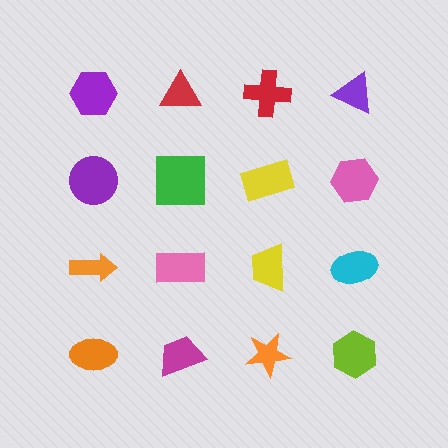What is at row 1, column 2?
A red triangle.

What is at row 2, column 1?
A purple circle.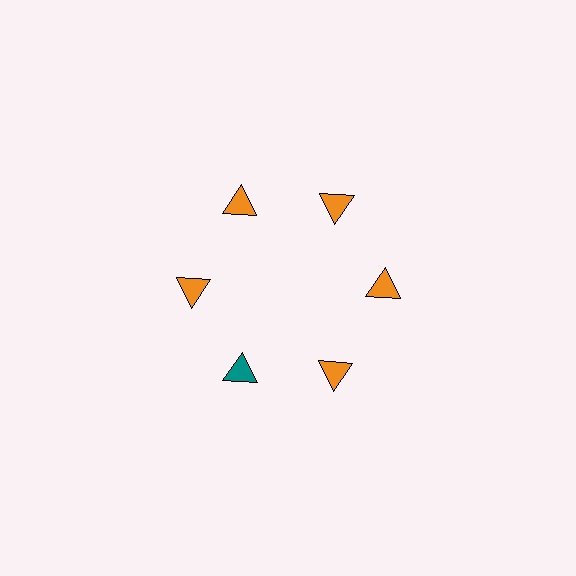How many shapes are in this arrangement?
There are 6 shapes arranged in a ring pattern.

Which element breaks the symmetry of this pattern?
The teal triangle at roughly the 7 o'clock position breaks the symmetry. All other shapes are orange triangles.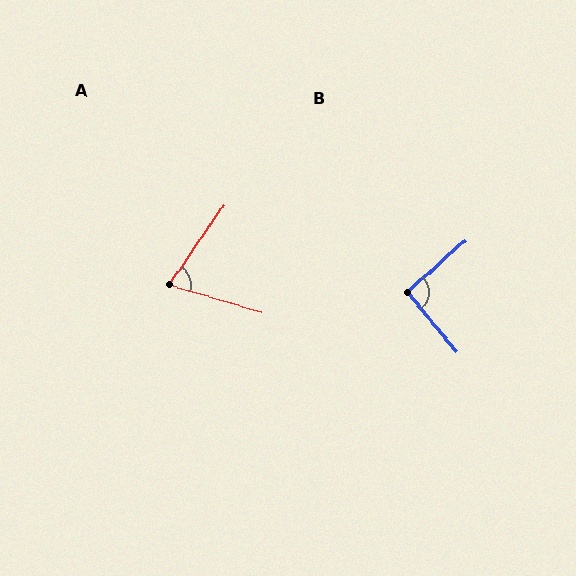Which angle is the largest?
B, at approximately 92 degrees.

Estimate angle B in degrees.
Approximately 92 degrees.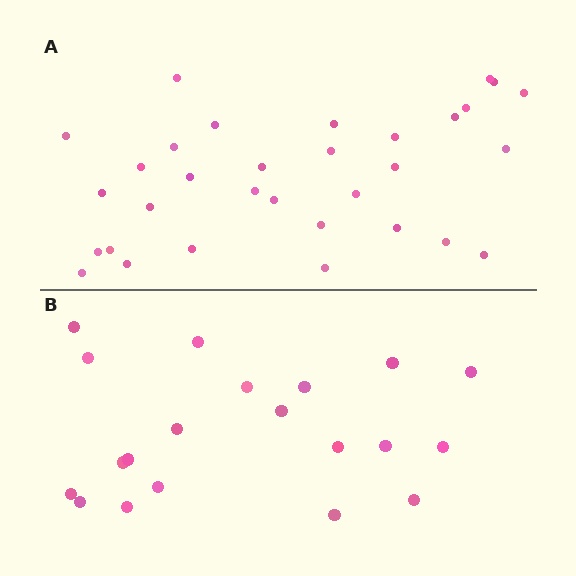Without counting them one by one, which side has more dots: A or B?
Region A (the top region) has more dots.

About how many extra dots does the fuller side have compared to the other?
Region A has roughly 12 or so more dots than region B.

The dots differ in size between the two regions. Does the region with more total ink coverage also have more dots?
No. Region B has more total ink coverage because its dots are larger, but region A actually contains more individual dots. Total area can be misleading — the number of items is what matters here.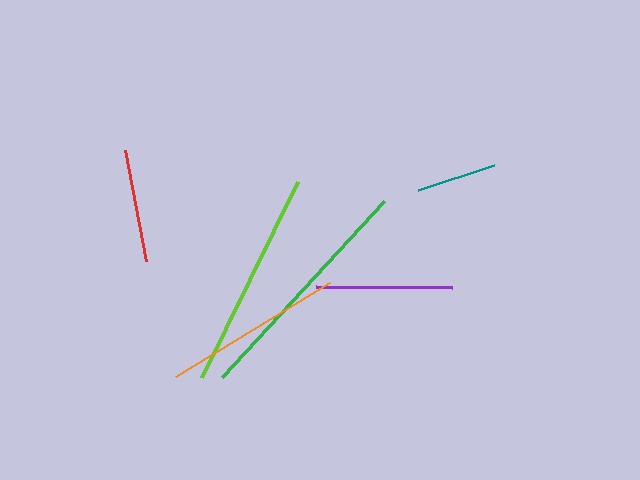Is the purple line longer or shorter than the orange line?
The orange line is longer than the purple line.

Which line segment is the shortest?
The teal line is the shortest at approximately 80 pixels.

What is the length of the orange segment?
The orange segment is approximately 180 pixels long.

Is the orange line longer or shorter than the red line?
The orange line is longer than the red line.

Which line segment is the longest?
The green line is the longest at approximately 239 pixels.